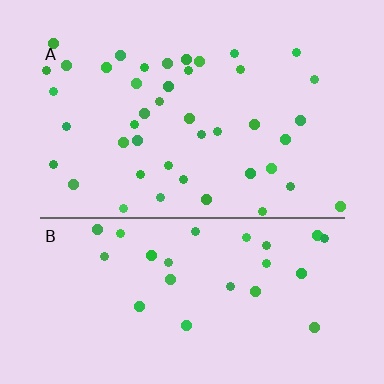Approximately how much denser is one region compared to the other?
Approximately 1.6× — region A over region B.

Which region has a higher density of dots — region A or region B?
A (the top).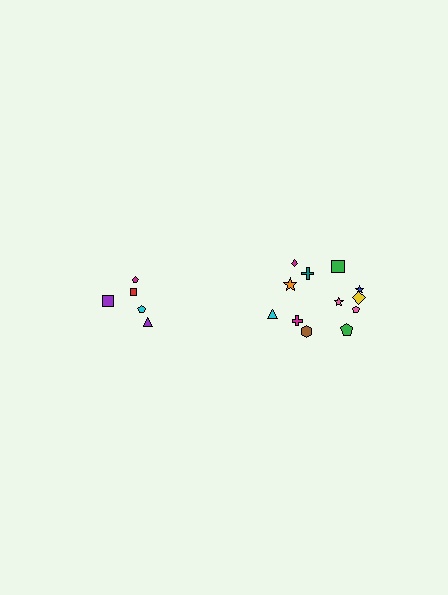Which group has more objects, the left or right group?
The right group.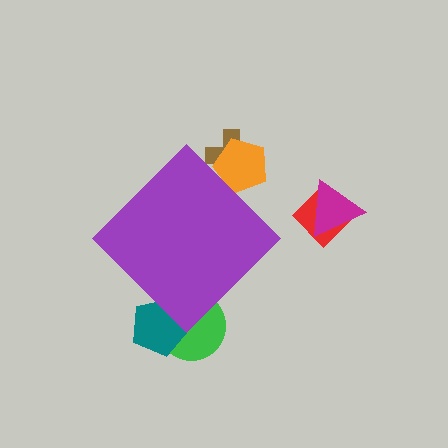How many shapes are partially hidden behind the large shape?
4 shapes are partially hidden.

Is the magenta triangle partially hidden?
No, the magenta triangle is fully visible.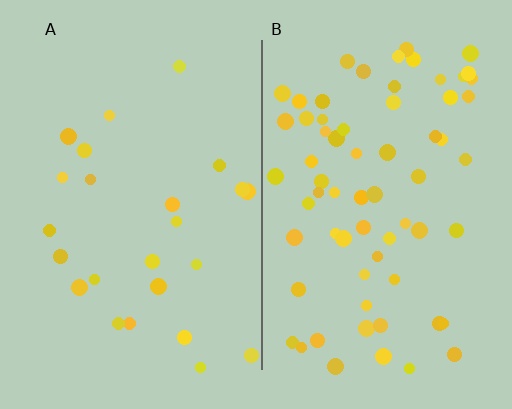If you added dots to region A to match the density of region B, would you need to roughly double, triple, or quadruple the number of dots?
Approximately triple.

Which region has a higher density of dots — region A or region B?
B (the right).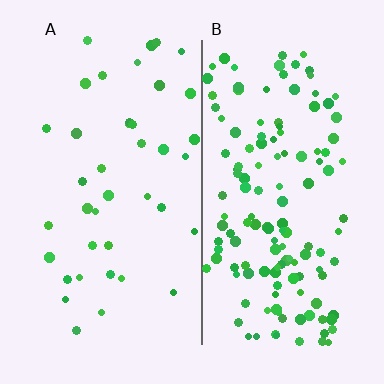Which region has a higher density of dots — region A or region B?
B (the right).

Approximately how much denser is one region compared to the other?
Approximately 3.6× — region B over region A.